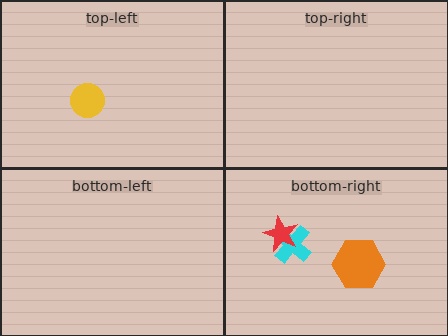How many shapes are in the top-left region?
1.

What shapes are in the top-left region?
The yellow circle.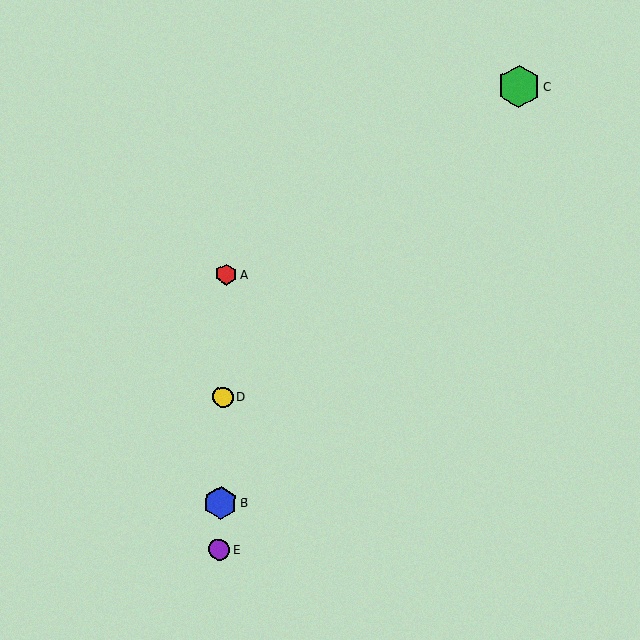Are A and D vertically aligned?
Yes, both are at x≈226.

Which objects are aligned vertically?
Objects A, B, D, E are aligned vertically.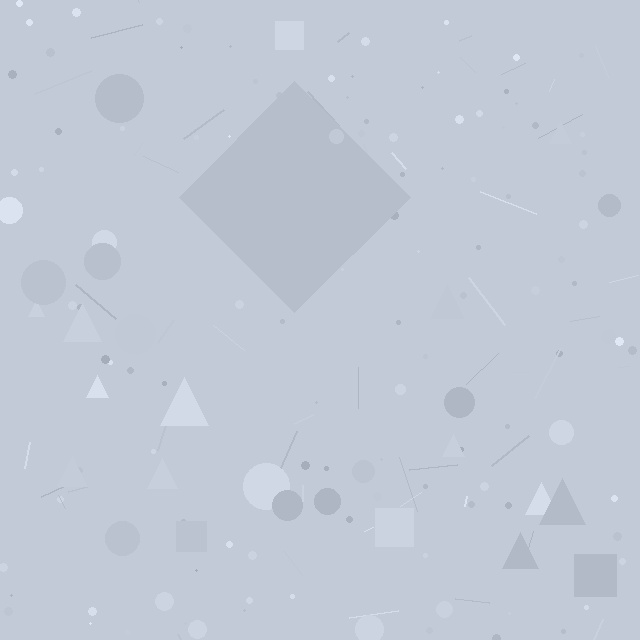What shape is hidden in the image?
A diamond is hidden in the image.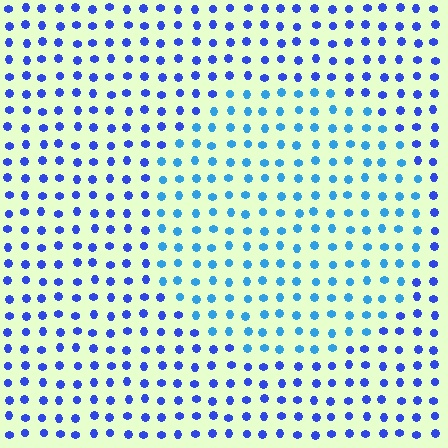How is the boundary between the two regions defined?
The boundary is defined purely by a slight shift in hue (about 30 degrees). Spacing, size, and orientation are identical on both sides.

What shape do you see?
I see a circle.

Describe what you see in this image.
The image is filled with small blue elements in a uniform arrangement. A circle-shaped region is visible where the elements are tinted to a slightly different hue, forming a subtle color boundary.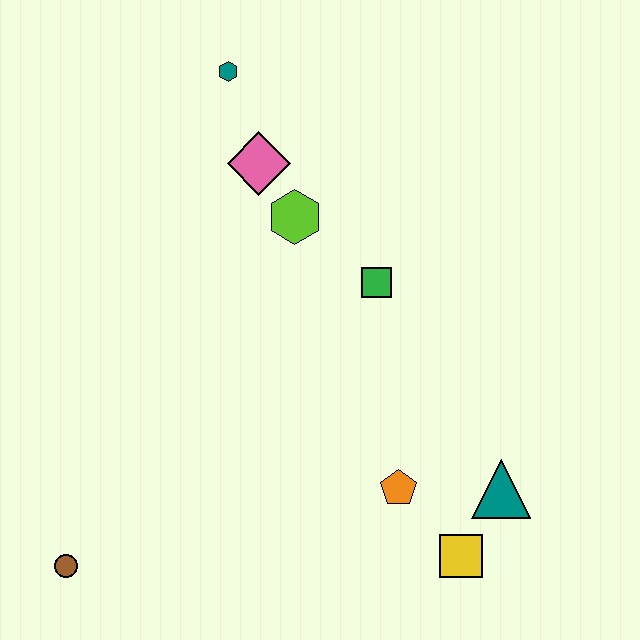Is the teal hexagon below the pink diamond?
No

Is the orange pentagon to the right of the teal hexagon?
Yes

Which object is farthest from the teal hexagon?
The yellow square is farthest from the teal hexagon.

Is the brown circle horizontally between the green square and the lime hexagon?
No